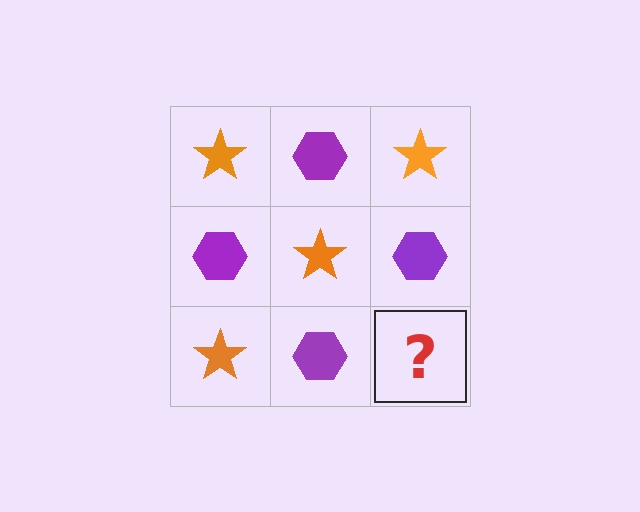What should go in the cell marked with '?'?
The missing cell should contain an orange star.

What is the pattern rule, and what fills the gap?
The rule is that it alternates orange star and purple hexagon in a checkerboard pattern. The gap should be filled with an orange star.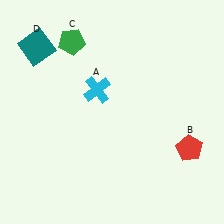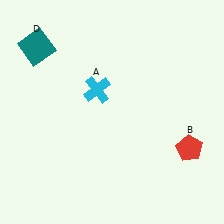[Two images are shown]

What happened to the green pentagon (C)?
The green pentagon (C) was removed in Image 2. It was in the top-left area of Image 1.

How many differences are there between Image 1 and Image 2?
There is 1 difference between the two images.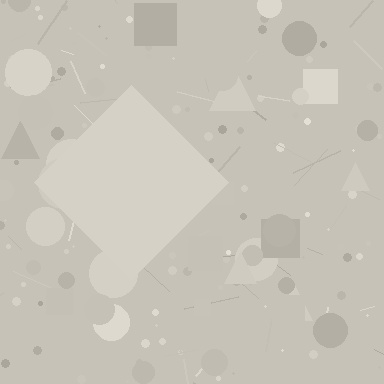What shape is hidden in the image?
A diamond is hidden in the image.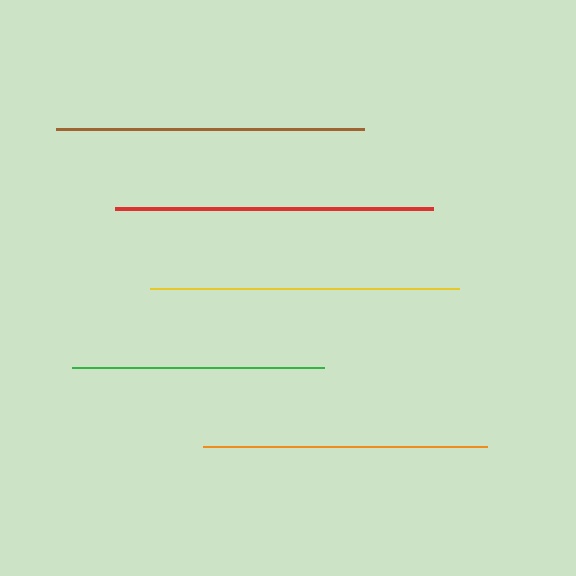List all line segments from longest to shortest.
From longest to shortest: red, yellow, brown, orange, green.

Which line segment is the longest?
The red line is the longest at approximately 318 pixels.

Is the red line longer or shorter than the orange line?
The red line is longer than the orange line.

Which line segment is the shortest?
The green line is the shortest at approximately 252 pixels.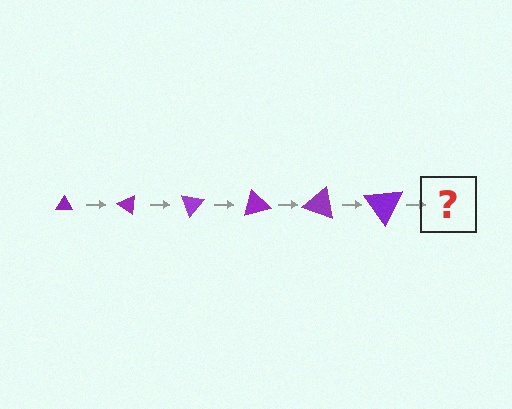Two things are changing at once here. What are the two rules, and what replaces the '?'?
The two rules are that the triangle grows larger each step and it rotates 35 degrees each step. The '?' should be a triangle, larger than the previous one and rotated 210 degrees from the start.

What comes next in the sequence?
The next element should be a triangle, larger than the previous one and rotated 210 degrees from the start.